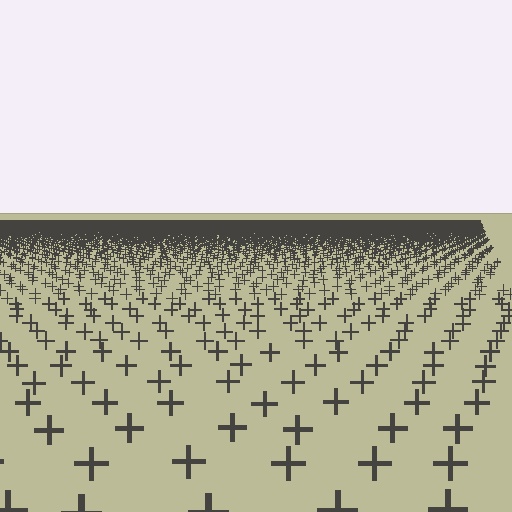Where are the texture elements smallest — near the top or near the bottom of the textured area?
Near the top.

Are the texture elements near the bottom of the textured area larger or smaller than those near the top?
Larger. Near the bottom, elements are closer to the viewer and appear at a bigger on-screen size.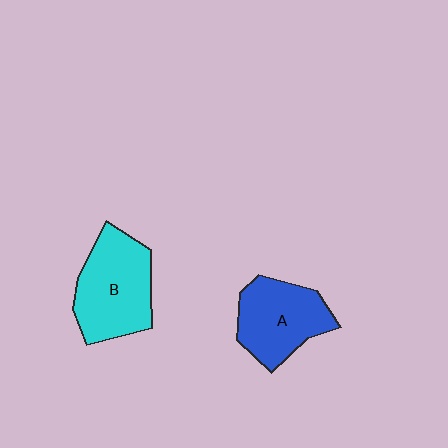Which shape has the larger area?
Shape B (cyan).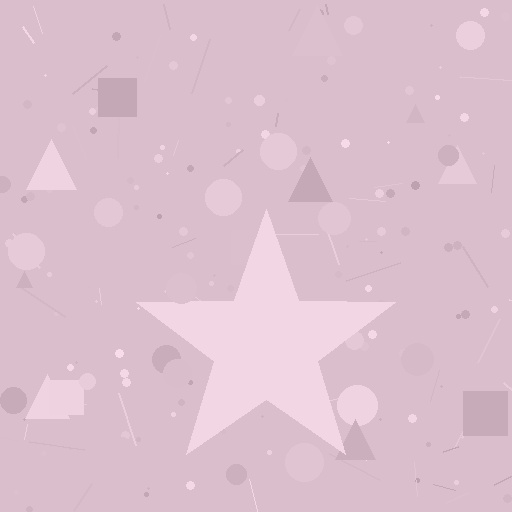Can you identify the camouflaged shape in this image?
The camouflaged shape is a star.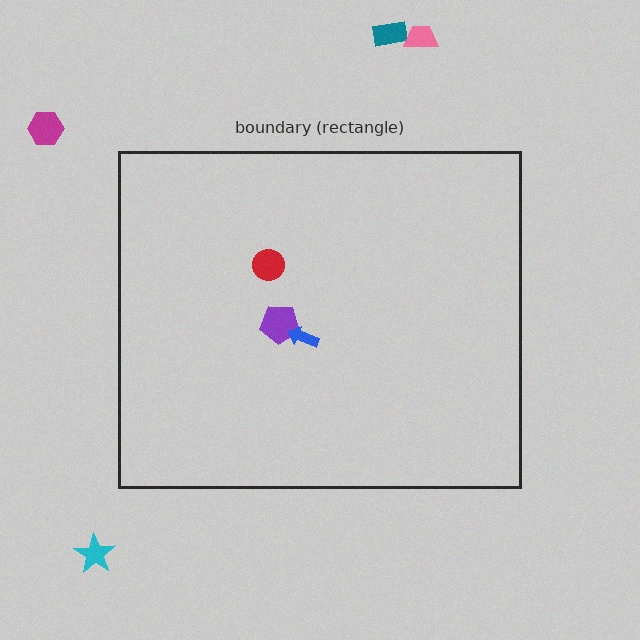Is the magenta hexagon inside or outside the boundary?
Outside.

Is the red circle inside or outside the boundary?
Inside.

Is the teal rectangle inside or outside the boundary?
Outside.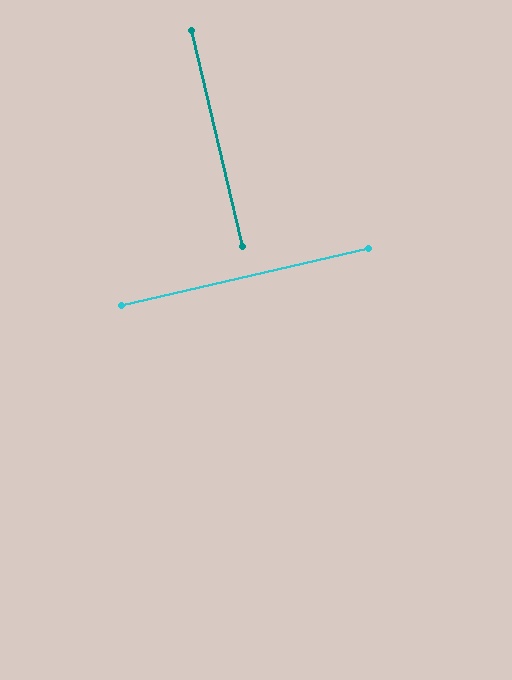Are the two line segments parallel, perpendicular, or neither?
Perpendicular — they meet at approximately 89°.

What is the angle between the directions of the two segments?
Approximately 89 degrees.